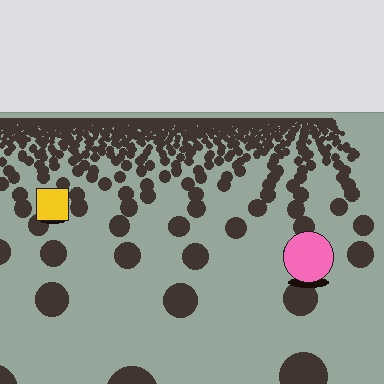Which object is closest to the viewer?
The pink circle is closest. The texture marks near it are larger and more spread out.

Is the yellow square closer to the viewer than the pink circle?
No. The pink circle is closer — you can tell from the texture gradient: the ground texture is coarser near it.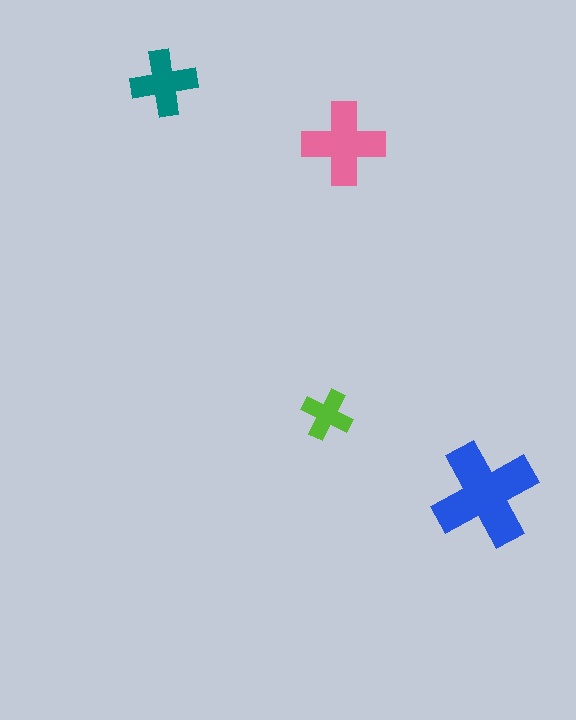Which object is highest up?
The teal cross is topmost.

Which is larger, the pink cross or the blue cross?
The blue one.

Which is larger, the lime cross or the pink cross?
The pink one.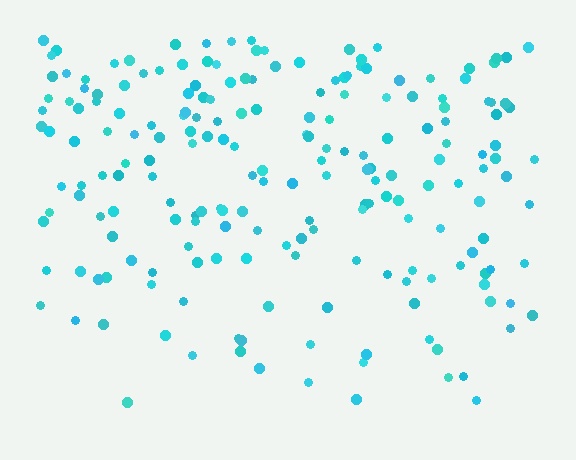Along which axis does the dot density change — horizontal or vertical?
Vertical.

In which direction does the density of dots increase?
From bottom to top, with the top side densest.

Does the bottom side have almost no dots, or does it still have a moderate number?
Still a moderate number, just noticeably fewer than the top.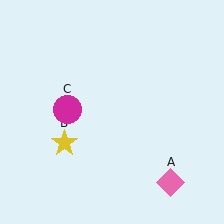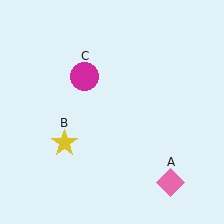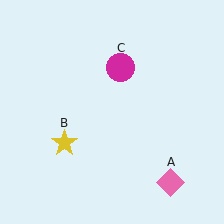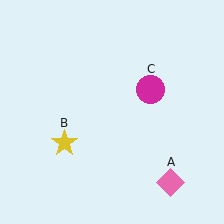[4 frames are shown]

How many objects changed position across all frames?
1 object changed position: magenta circle (object C).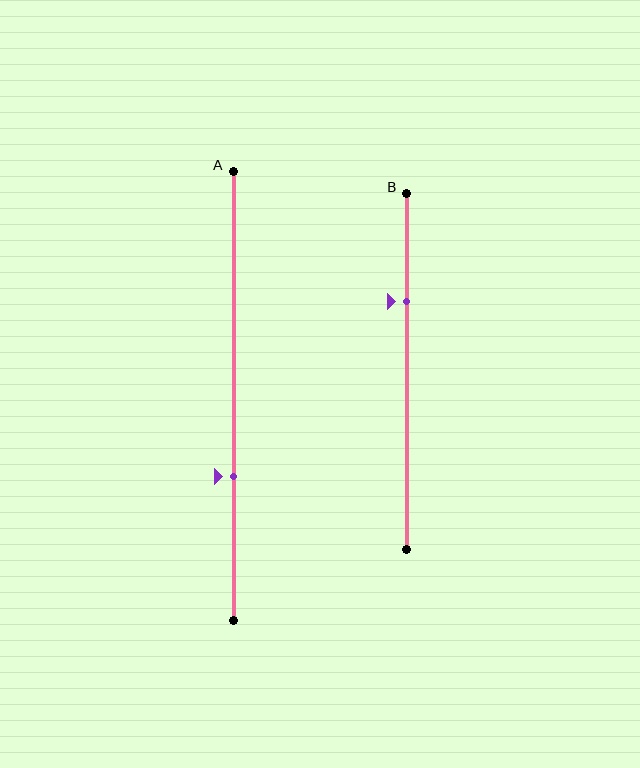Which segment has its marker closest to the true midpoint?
Segment A has its marker closest to the true midpoint.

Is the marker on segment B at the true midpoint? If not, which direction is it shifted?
No, the marker on segment B is shifted upward by about 20% of the segment length.